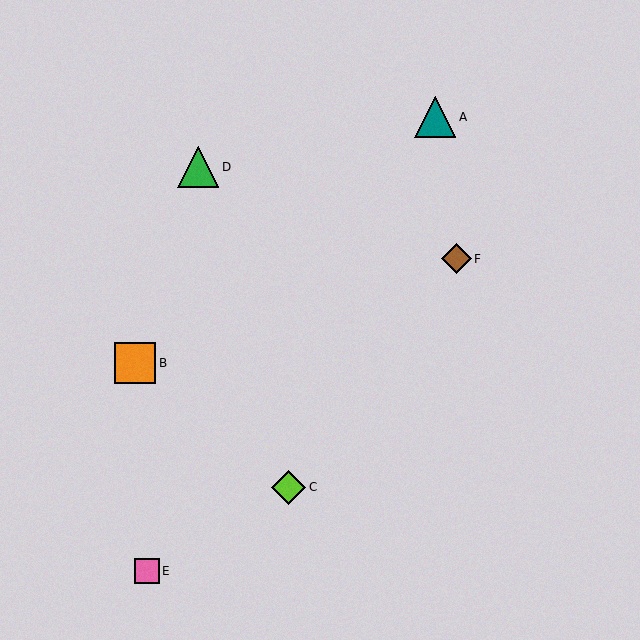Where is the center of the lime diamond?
The center of the lime diamond is at (289, 487).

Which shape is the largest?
The teal triangle (labeled A) is the largest.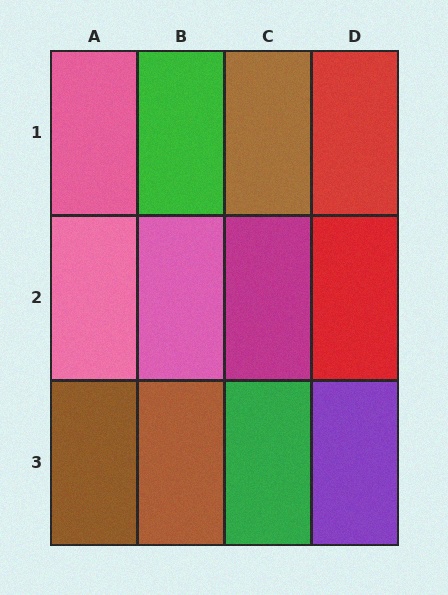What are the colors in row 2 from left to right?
Pink, pink, magenta, red.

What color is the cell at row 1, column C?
Brown.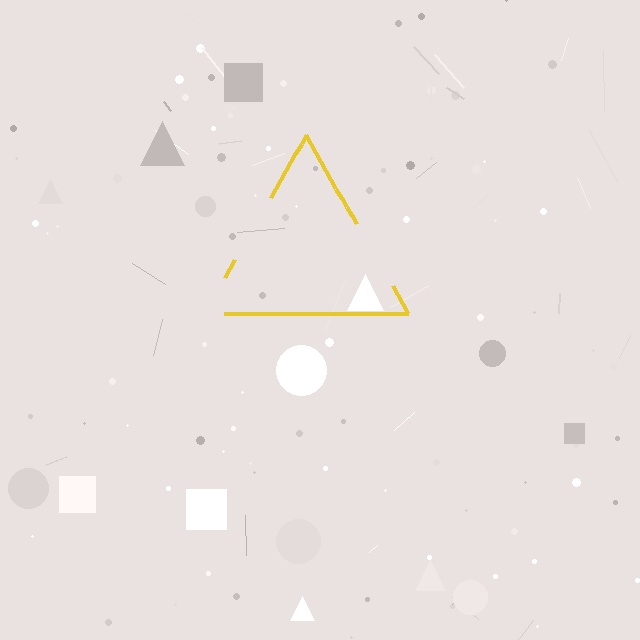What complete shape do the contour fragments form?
The contour fragments form a triangle.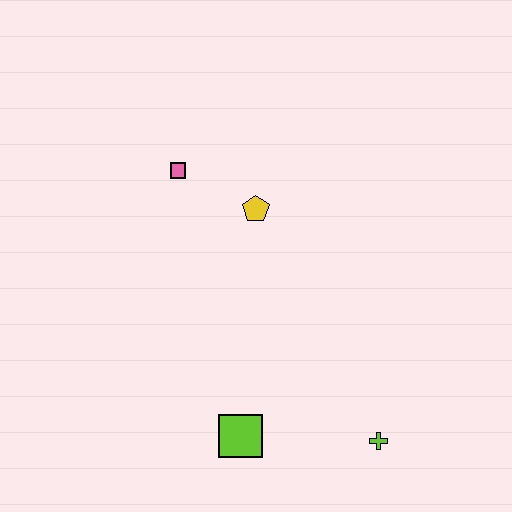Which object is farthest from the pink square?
The lime cross is farthest from the pink square.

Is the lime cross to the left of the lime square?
No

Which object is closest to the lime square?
The lime cross is closest to the lime square.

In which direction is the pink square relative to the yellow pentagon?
The pink square is to the left of the yellow pentagon.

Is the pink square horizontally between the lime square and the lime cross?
No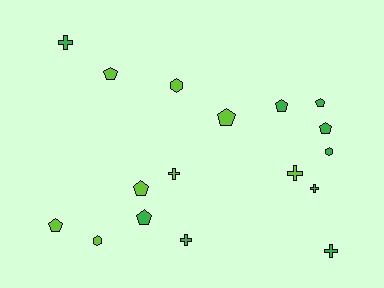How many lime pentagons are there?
There are 4 lime pentagons.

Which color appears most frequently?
Green, with 9 objects.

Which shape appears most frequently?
Pentagon, with 8 objects.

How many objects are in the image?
There are 17 objects.